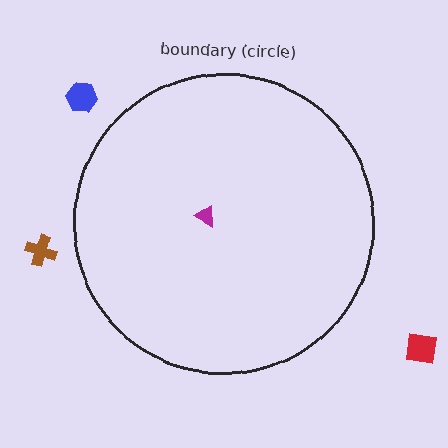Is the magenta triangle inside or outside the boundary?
Inside.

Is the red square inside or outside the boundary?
Outside.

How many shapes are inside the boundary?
1 inside, 3 outside.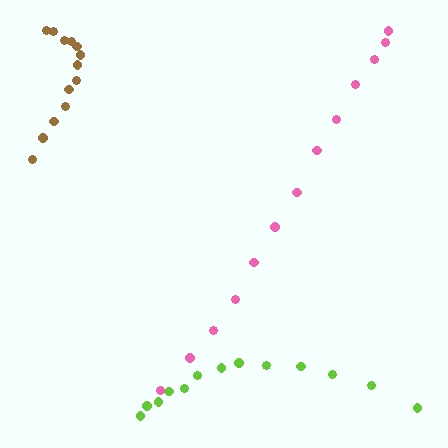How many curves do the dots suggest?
There are 3 distinct paths.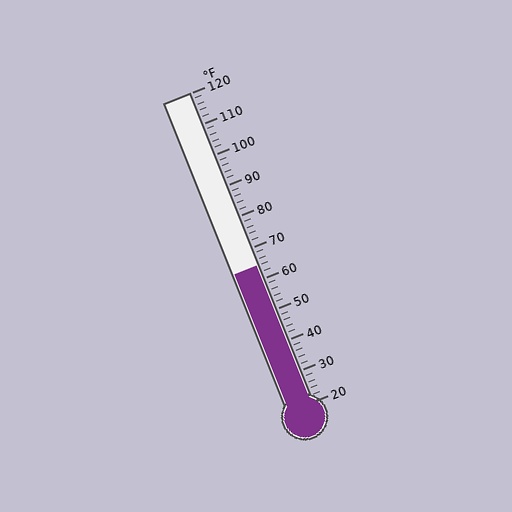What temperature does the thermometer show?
The thermometer shows approximately 64°F.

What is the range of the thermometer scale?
The thermometer scale ranges from 20°F to 120°F.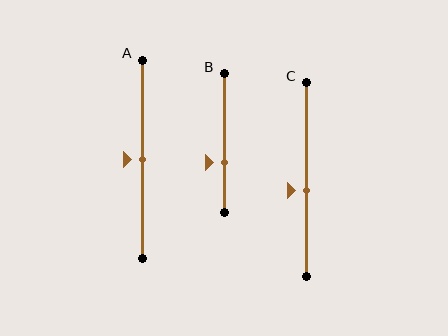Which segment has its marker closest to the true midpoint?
Segment A has its marker closest to the true midpoint.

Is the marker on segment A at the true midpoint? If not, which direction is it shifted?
Yes, the marker on segment A is at the true midpoint.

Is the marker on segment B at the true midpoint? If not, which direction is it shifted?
No, the marker on segment B is shifted downward by about 14% of the segment length.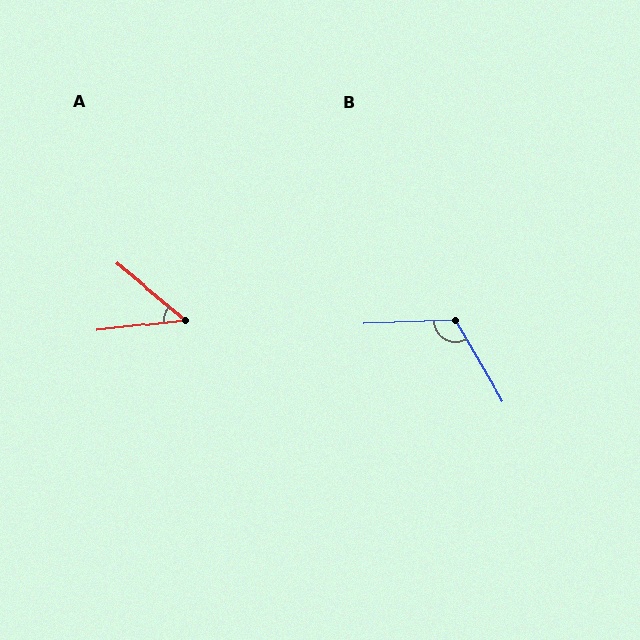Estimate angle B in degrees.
Approximately 118 degrees.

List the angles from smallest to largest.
A (46°), B (118°).